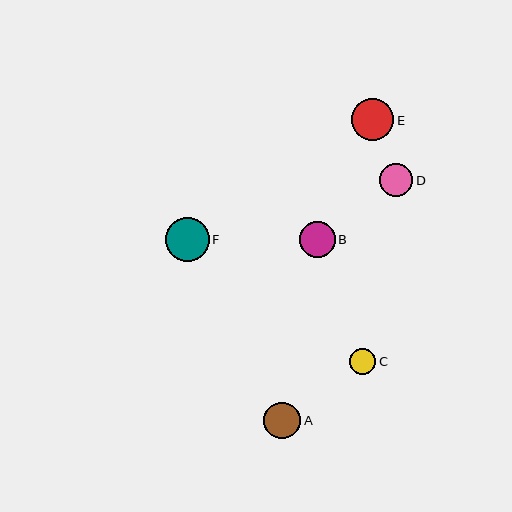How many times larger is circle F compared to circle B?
Circle F is approximately 1.2 times the size of circle B.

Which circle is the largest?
Circle F is the largest with a size of approximately 44 pixels.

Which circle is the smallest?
Circle C is the smallest with a size of approximately 26 pixels.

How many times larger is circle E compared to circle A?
Circle E is approximately 1.1 times the size of circle A.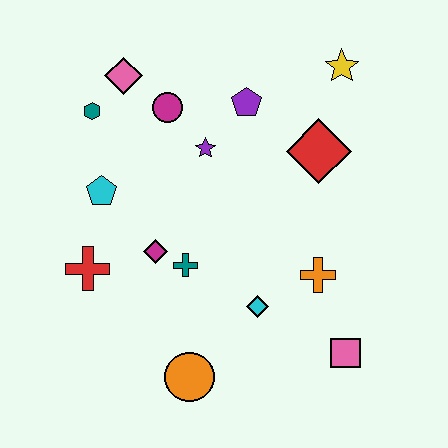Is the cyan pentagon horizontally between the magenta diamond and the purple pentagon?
No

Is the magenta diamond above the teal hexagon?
No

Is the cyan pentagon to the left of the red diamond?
Yes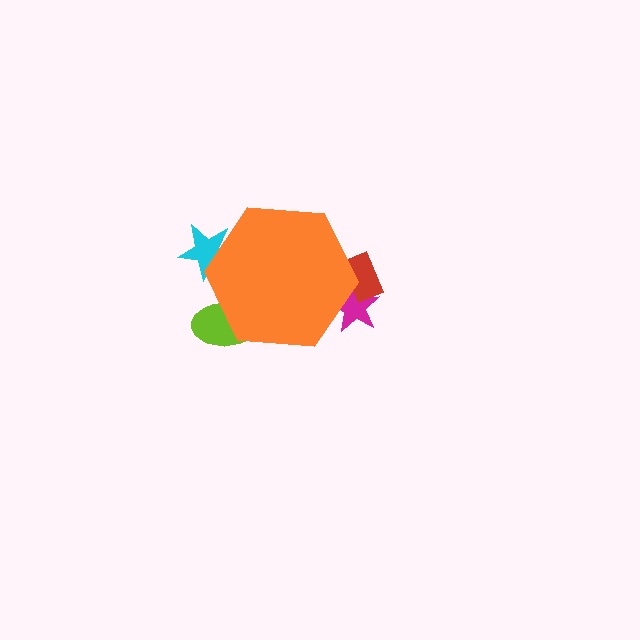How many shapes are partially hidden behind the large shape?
4 shapes are partially hidden.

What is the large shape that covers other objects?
An orange hexagon.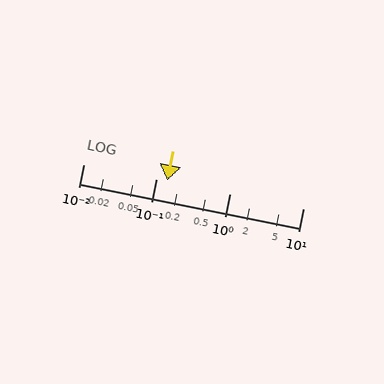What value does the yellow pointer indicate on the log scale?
The pointer indicates approximately 0.14.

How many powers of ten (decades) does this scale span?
The scale spans 3 decades, from 0.01 to 10.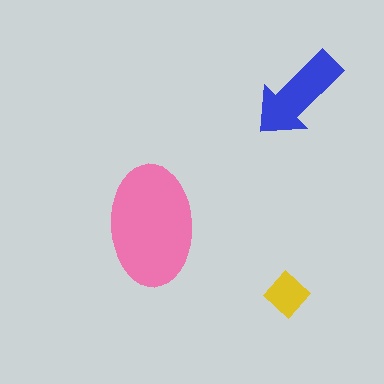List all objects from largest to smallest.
The pink ellipse, the blue arrow, the yellow diamond.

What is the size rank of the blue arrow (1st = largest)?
2nd.